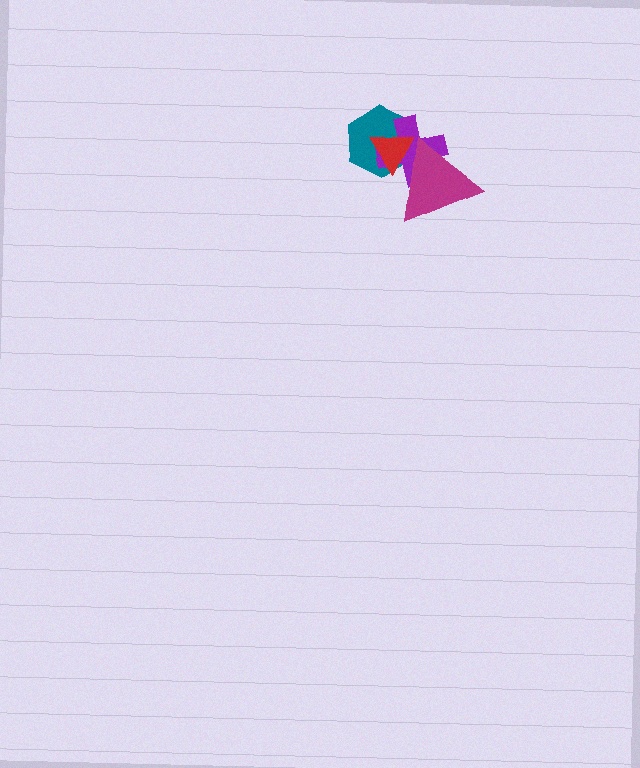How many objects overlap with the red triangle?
3 objects overlap with the red triangle.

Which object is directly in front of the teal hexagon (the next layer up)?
The purple cross is directly in front of the teal hexagon.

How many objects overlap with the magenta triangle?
3 objects overlap with the magenta triangle.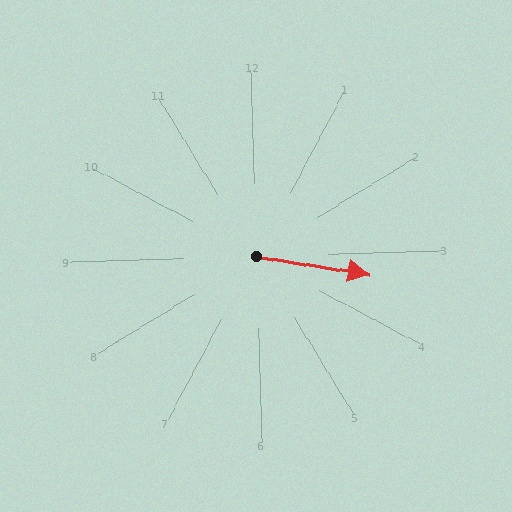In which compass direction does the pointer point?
East.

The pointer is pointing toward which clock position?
Roughly 3 o'clock.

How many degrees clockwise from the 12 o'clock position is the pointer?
Approximately 101 degrees.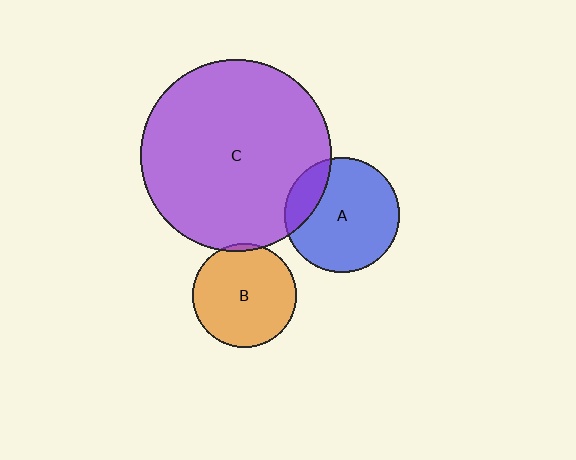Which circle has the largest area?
Circle C (purple).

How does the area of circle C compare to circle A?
Approximately 2.8 times.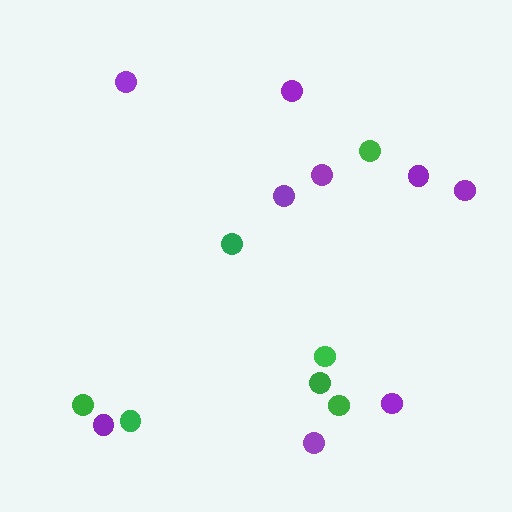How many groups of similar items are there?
There are 2 groups: one group of purple circles (9) and one group of green circles (7).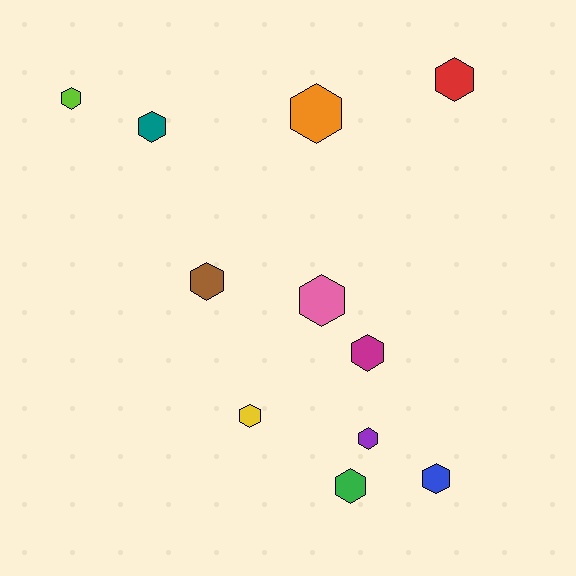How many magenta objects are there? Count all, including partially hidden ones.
There is 1 magenta object.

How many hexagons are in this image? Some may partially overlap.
There are 11 hexagons.